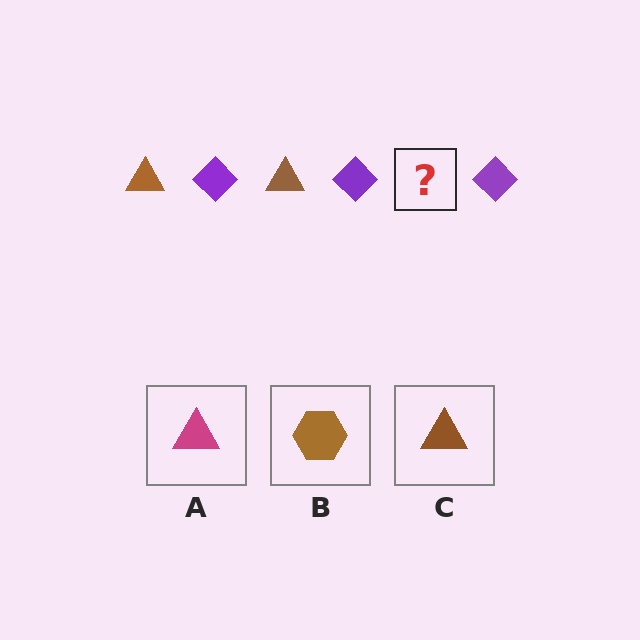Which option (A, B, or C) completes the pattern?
C.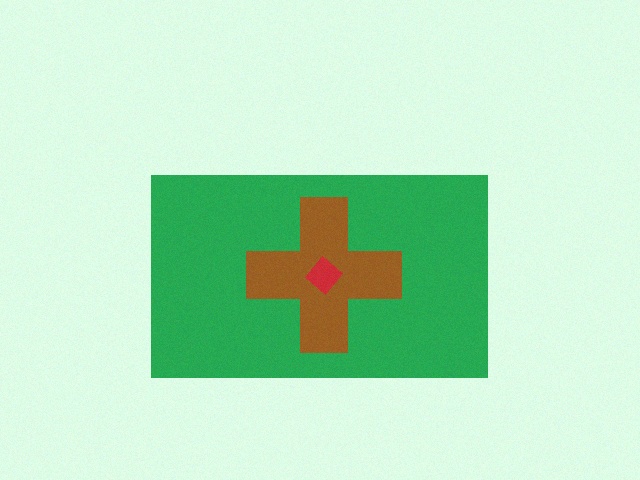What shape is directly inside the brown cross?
The red diamond.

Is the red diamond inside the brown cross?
Yes.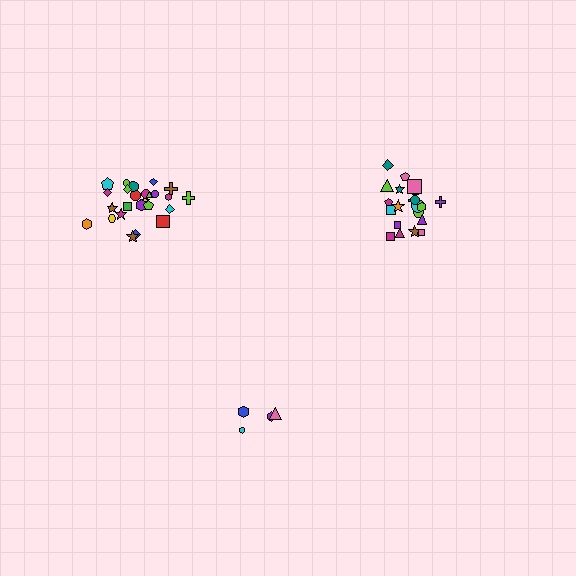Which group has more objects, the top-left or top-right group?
The top-left group.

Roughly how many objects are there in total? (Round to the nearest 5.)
Roughly 50 objects in total.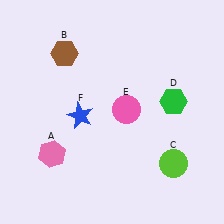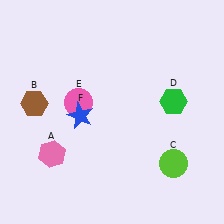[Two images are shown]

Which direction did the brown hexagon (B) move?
The brown hexagon (B) moved down.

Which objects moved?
The objects that moved are: the brown hexagon (B), the pink circle (E).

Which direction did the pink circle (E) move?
The pink circle (E) moved left.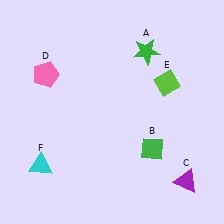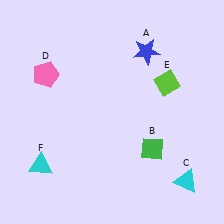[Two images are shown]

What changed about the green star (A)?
In Image 1, A is green. In Image 2, it changed to blue.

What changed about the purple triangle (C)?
In Image 1, C is purple. In Image 2, it changed to cyan.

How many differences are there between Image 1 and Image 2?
There are 2 differences between the two images.